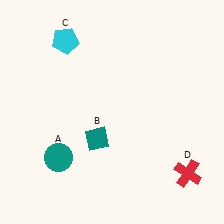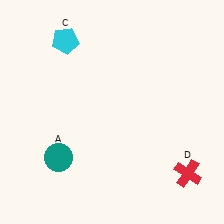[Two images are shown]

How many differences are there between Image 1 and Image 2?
There is 1 difference between the two images.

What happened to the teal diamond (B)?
The teal diamond (B) was removed in Image 2. It was in the bottom-left area of Image 1.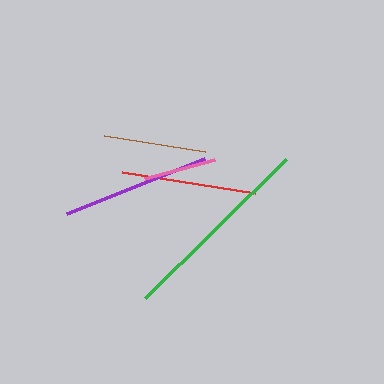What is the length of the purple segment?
The purple segment is approximately 149 pixels long.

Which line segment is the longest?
The green line is the longest at approximately 198 pixels.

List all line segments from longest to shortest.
From longest to shortest: green, purple, red, brown, pink.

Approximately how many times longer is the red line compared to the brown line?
The red line is approximately 1.3 times the length of the brown line.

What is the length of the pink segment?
The pink segment is approximately 72 pixels long.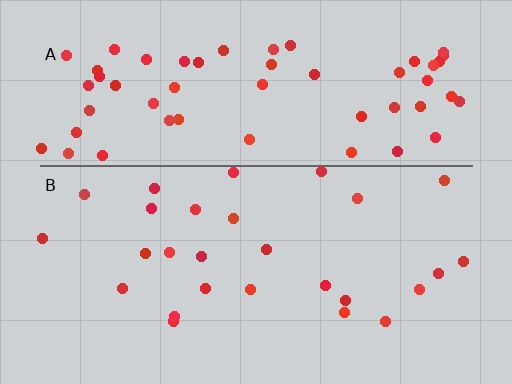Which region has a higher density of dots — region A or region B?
A (the top).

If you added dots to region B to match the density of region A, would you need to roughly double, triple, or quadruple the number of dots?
Approximately double.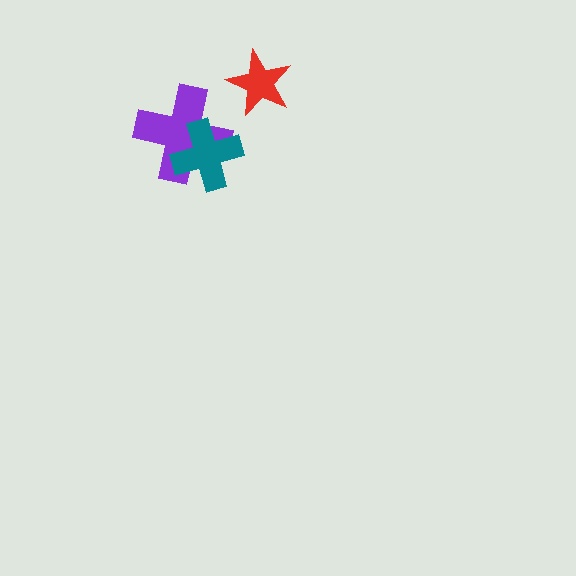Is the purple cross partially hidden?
Yes, it is partially covered by another shape.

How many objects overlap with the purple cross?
1 object overlaps with the purple cross.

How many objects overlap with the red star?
0 objects overlap with the red star.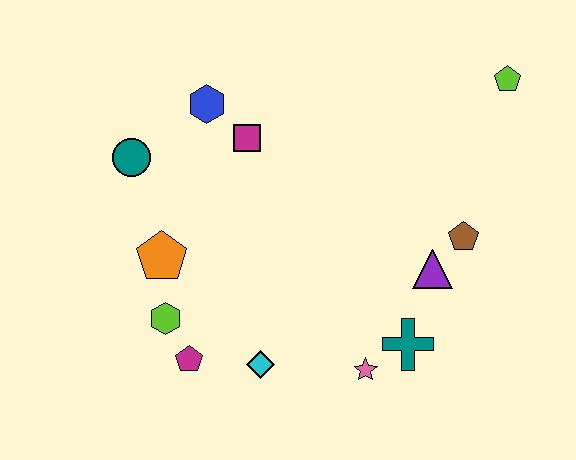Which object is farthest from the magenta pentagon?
The lime pentagon is farthest from the magenta pentagon.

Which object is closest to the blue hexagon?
The magenta square is closest to the blue hexagon.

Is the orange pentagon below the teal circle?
Yes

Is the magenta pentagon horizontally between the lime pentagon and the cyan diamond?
No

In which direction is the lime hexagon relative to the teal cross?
The lime hexagon is to the left of the teal cross.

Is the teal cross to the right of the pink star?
Yes